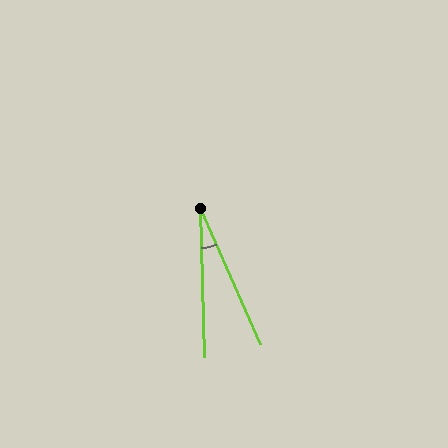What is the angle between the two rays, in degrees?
Approximately 22 degrees.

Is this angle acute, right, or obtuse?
It is acute.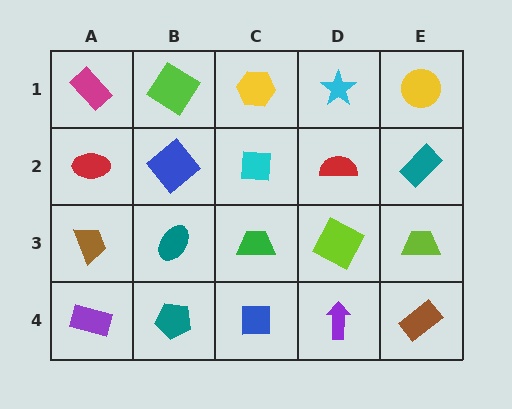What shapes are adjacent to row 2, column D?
A cyan star (row 1, column D), a lime square (row 3, column D), a cyan square (row 2, column C), a teal rectangle (row 2, column E).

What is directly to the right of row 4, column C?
A purple arrow.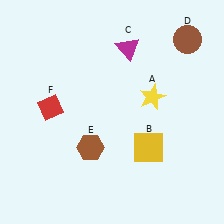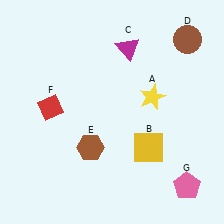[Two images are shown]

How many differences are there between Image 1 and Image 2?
There is 1 difference between the two images.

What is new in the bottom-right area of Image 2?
A pink pentagon (G) was added in the bottom-right area of Image 2.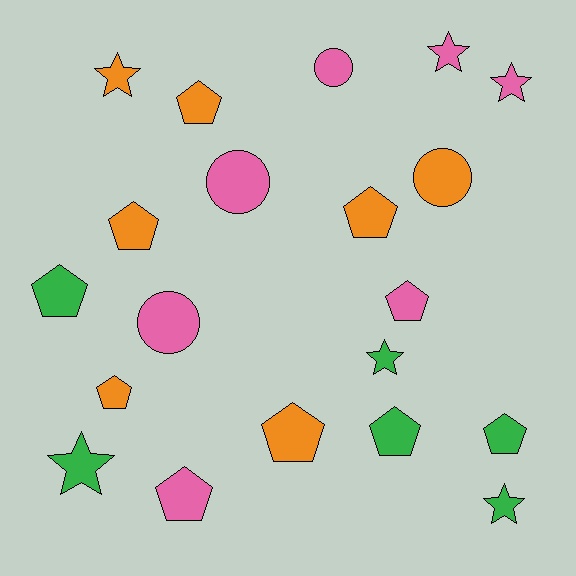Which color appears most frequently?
Pink, with 7 objects.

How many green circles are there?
There are no green circles.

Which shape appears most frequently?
Pentagon, with 10 objects.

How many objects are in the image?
There are 20 objects.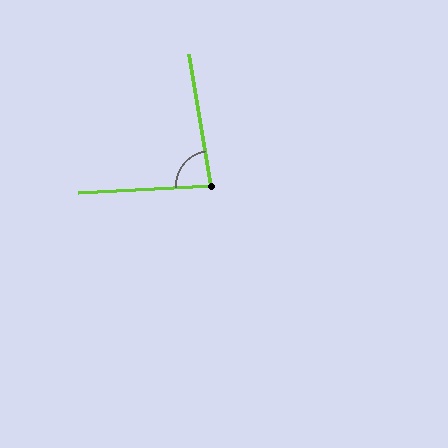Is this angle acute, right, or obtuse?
It is acute.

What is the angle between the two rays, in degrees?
Approximately 84 degrees.